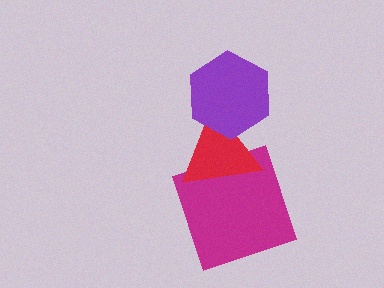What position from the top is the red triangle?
The red triangle is 2nd from the top.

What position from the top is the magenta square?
The magenta square is 3rd from the top.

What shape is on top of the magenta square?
The red triangle is on top of the magenta square.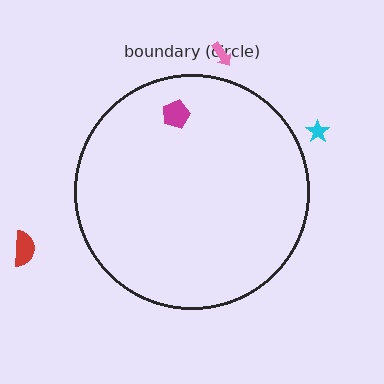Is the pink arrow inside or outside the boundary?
Outside.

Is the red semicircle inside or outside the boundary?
Outside.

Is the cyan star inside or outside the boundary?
Outside.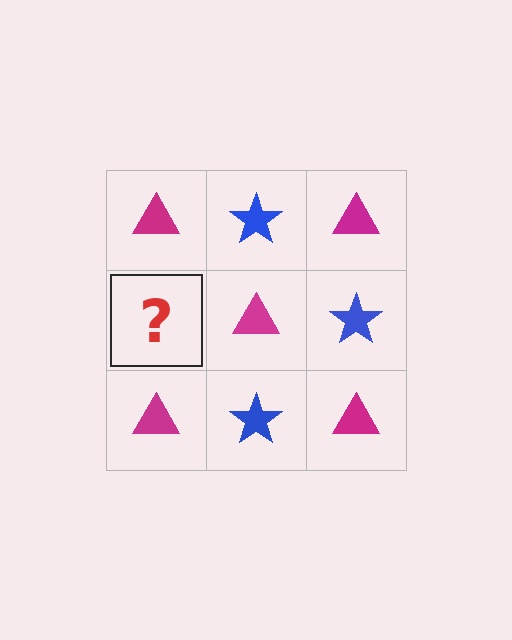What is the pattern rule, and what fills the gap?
The rule is that it alternates magenta triangle and blue star in a checkerboard pattern. The gap should be filled with a blue star.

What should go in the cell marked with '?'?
The missing cell should contain a blue star.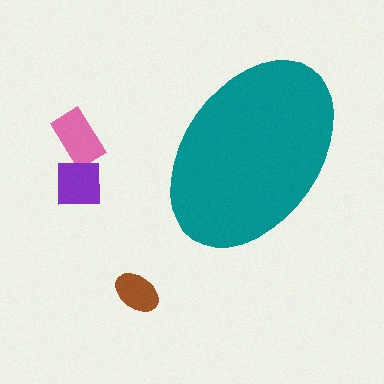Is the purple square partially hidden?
No, the purple square is fully visible.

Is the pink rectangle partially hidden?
No, the pink rectangle is fully visible.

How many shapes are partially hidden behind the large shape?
0 shapes are partially hidden.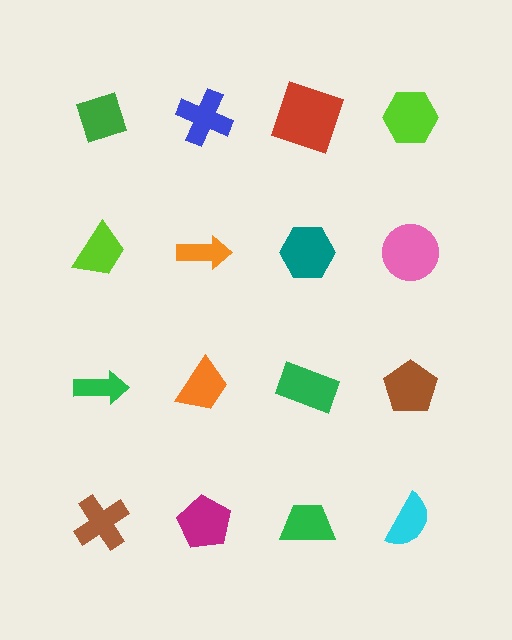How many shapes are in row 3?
4 shapes.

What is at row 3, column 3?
A green rectangle.